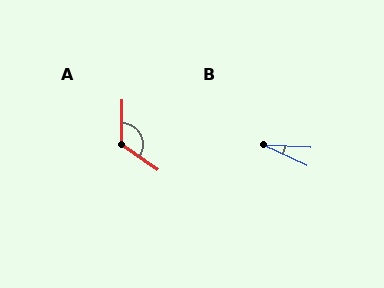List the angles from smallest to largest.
B (22°), A (123°).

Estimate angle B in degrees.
Approximately 22 degrees.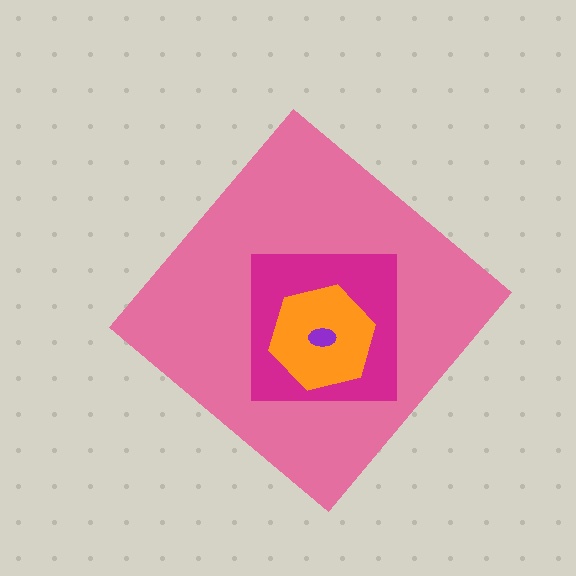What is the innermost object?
The purple ellipse.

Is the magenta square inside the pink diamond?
Yes.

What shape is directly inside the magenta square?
The orange hexagon.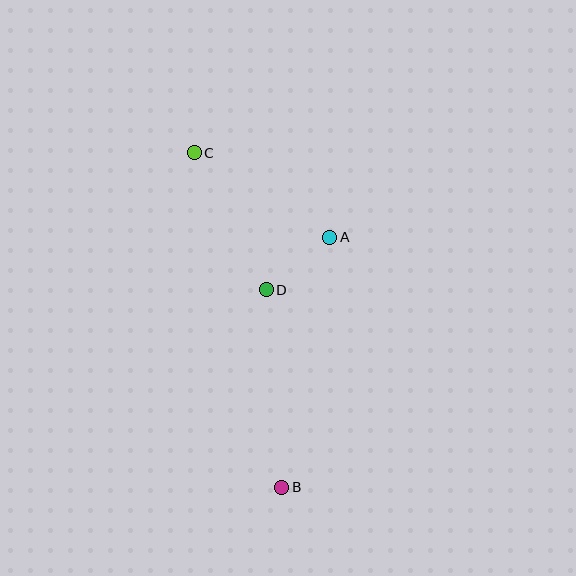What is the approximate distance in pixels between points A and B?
The distance between A and B is approximately 255 pixels.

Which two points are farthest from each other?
Points B and C are farthest from each other.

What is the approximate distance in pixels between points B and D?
The distance between B and D is approximately 199 pixels.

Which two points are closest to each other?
Points A and D are closest to each other.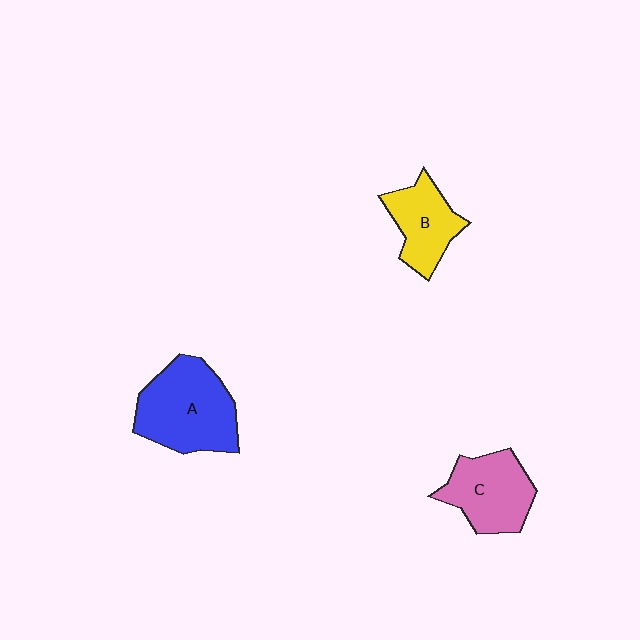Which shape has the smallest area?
Shape B (yellow).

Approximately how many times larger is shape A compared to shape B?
Approximately 1.6 times.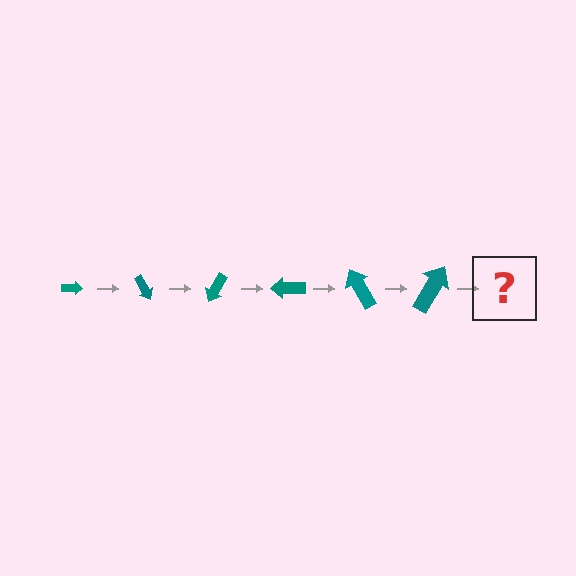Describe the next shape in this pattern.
It should be an arrow, larger than the previous one and rotated 360 degrees from the start.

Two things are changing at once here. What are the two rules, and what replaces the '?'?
The two rules are that the arrow grows larger each step and it rotates 60 degrees each step. The '?' should be an arrow, larger than the previous one and rotated 360 degrees from the start.